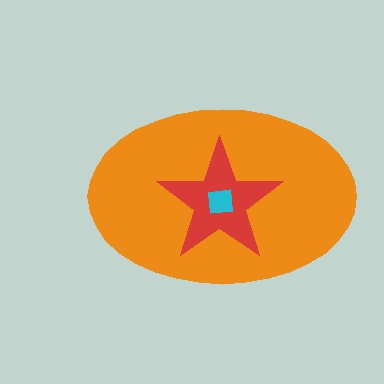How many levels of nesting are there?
3.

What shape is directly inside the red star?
The cyan square.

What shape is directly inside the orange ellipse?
The red star.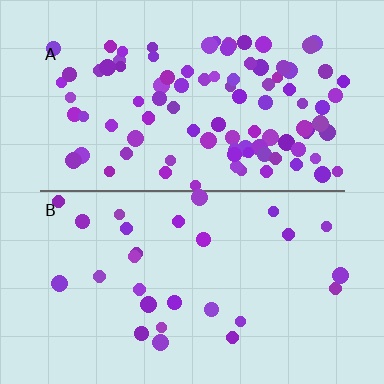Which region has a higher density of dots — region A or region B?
A (the top).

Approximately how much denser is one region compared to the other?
Approximately 3.5× — region A over region B.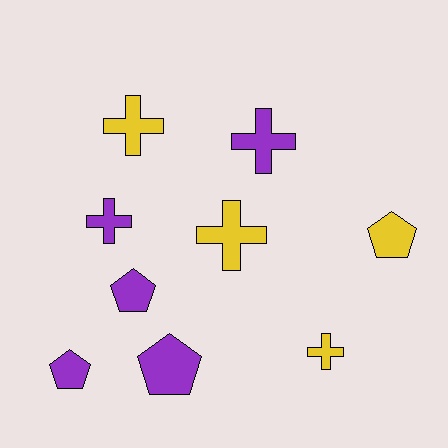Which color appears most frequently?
Purple, with 5 objects.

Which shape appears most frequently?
Cross, with 5 objects.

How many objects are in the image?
There are 9 objects.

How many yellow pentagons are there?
There is 1 yellow pentagon.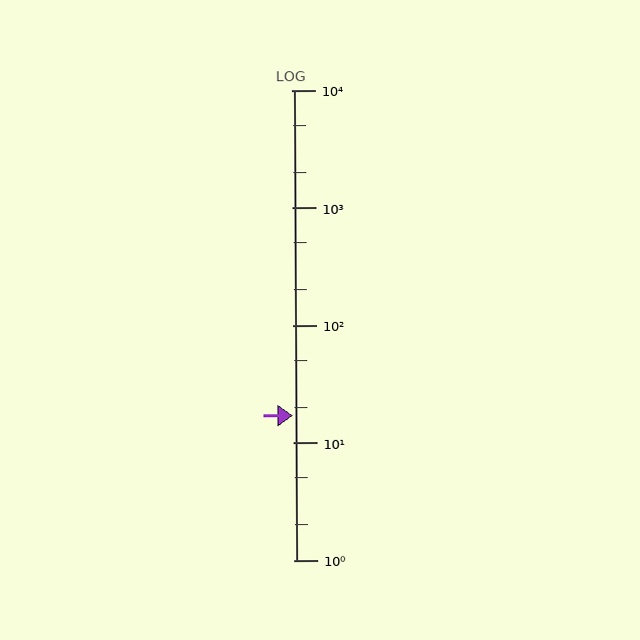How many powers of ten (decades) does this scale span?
The scale spans 4 decades, from 1 to 10000.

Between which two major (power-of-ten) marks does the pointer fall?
The pointer is between 10 and 100.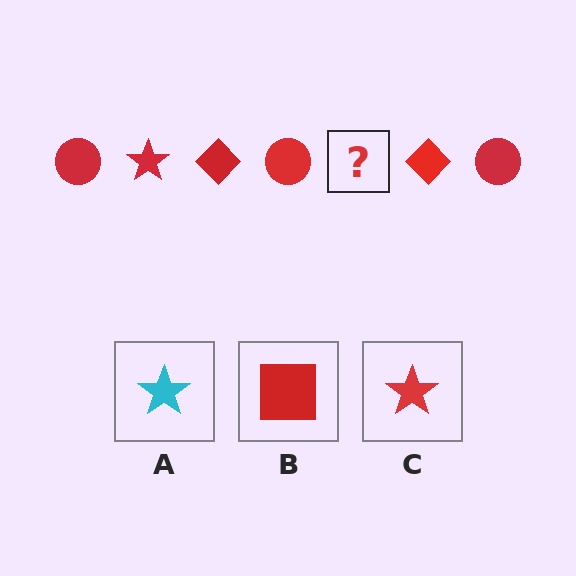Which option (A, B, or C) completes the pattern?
C.